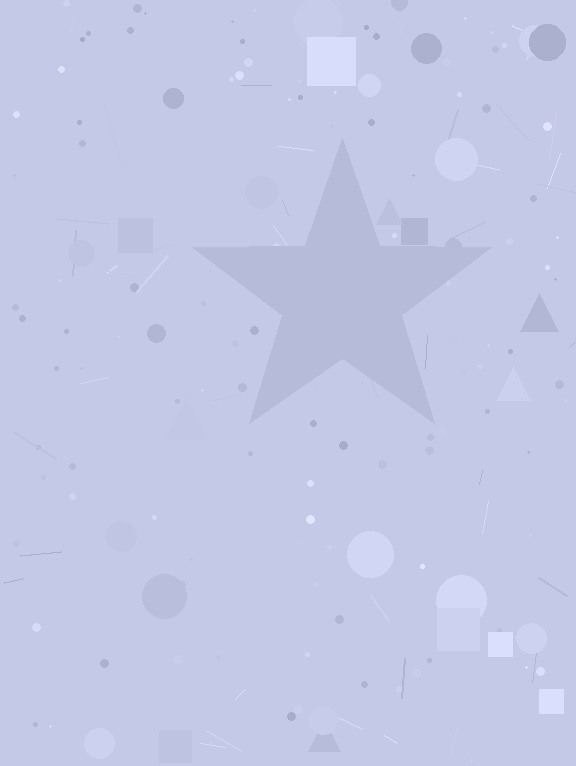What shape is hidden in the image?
A star is hidden in the image.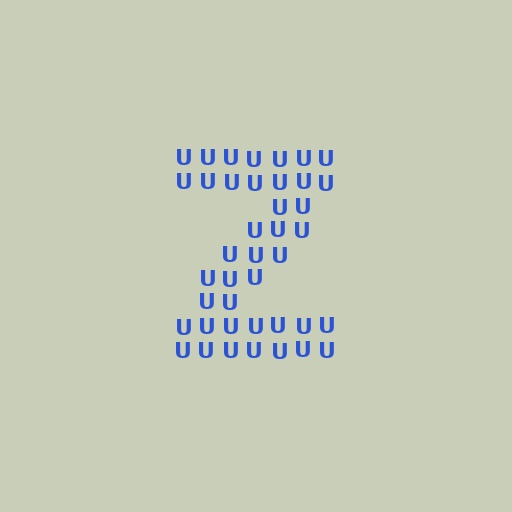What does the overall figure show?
The overall figure shows the letter Z.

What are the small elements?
The small elements are letter U's.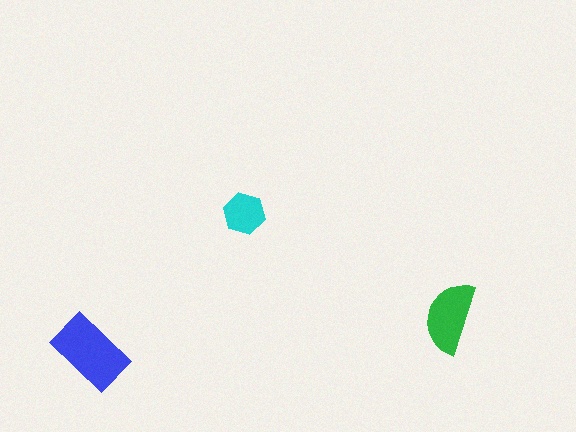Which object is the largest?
The blue rectangle.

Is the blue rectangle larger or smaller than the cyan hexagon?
Larger.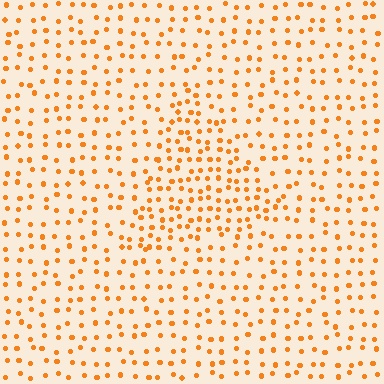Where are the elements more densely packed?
The elements are more densely packed inside the triangle boundary.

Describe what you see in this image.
The image contains small orange elements arranged at two different densities. A triangle-shaped region is visible where the elements are more densely packed than the surrounding area.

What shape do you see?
I see a triangle.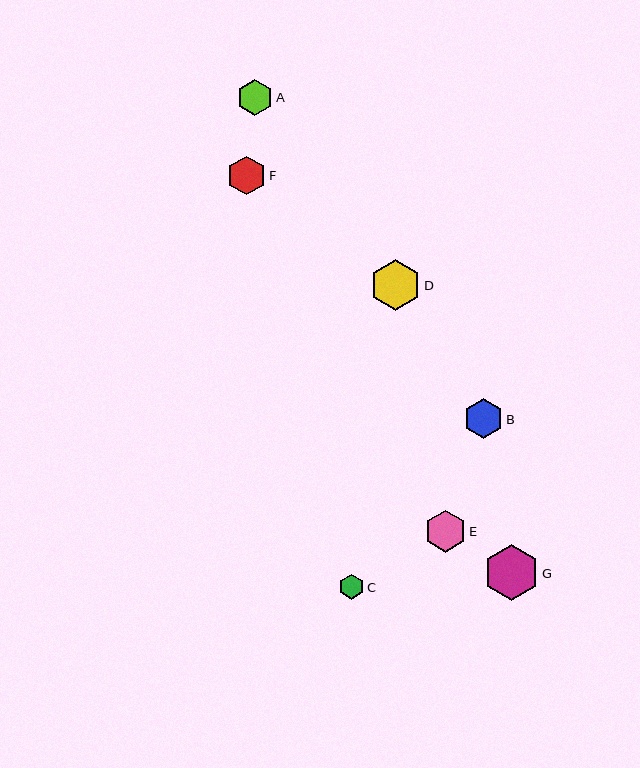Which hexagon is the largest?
Hexagon G is the largest with a size of approximately 56 pixels.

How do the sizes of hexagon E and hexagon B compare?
Hexagon E and hexagon B are approximately the same size.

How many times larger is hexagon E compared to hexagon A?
Hexagon E is approximately 1.2 times the size of hexagon A.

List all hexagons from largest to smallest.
From largest to smallest: G, D, E, B, F, A, C.